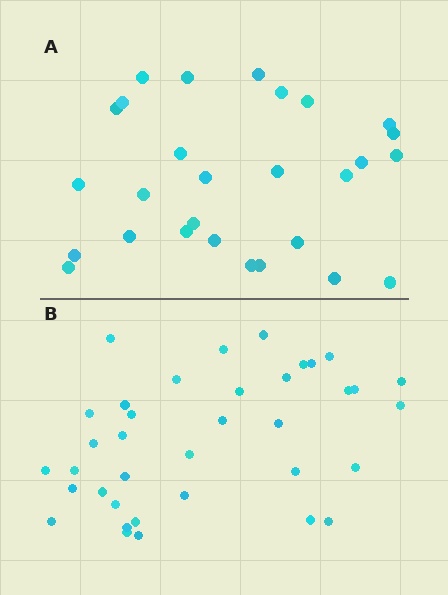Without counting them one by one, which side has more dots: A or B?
Region B (the bottom region) has more dots.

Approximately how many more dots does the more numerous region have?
Region B has roughly 8 or so more dots than region A.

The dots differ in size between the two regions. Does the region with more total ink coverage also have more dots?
No. Region A has more total ink coverage because its dots are larger, but region B actually contains more individual dots. Total area can be misleading — the number of items is what matters here.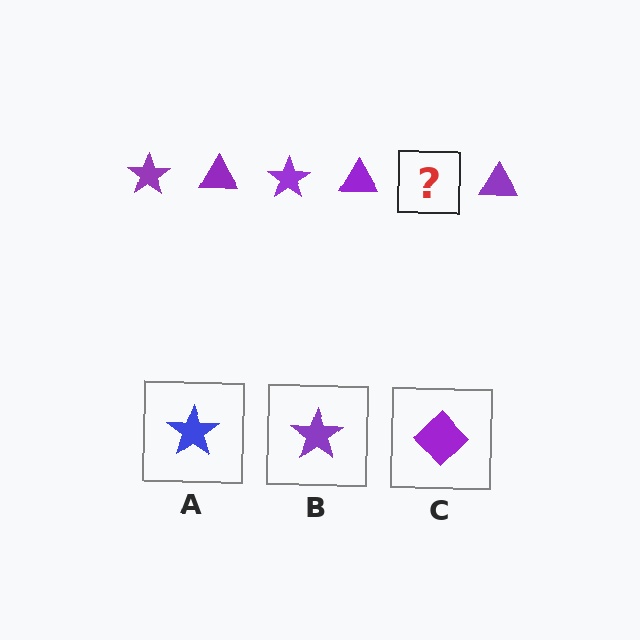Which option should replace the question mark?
Option B.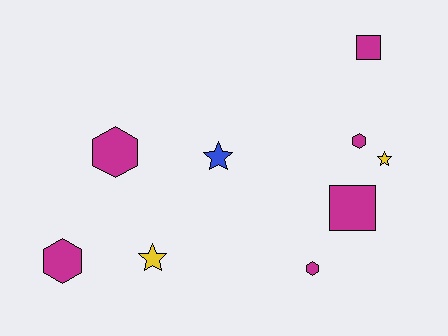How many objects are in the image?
There are 9 objects.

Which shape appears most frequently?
Hexagon, with 4 objects.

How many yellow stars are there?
There are 2 yellow stars.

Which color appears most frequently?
Magenta, with 6 objects.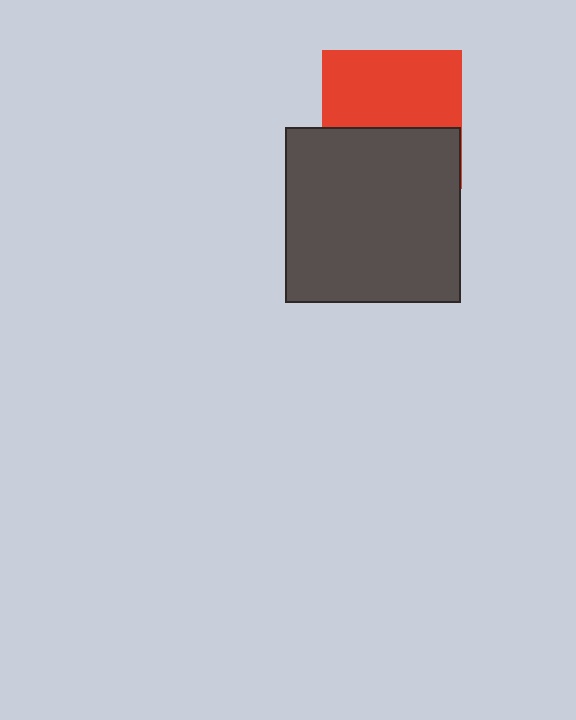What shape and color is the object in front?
The object in front is a dark gray square.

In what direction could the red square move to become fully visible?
The red square could move up. That would shift it out from behind the dark gray square entirely.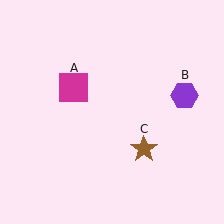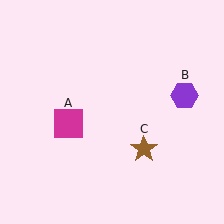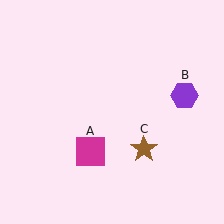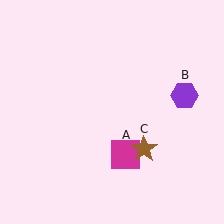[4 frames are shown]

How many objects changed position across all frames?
1 object changed position: magenta square (object A).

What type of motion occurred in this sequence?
The magenta square (object A) rotated counterclockwise around the center of the scene.